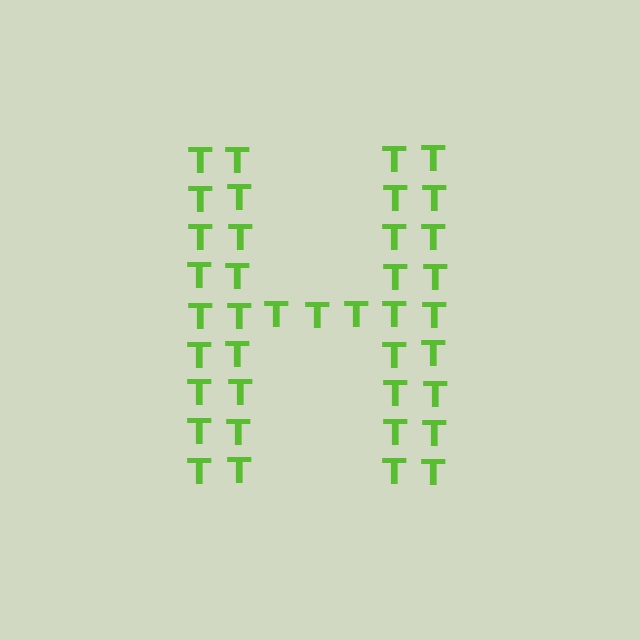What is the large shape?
The large shape is the letter H.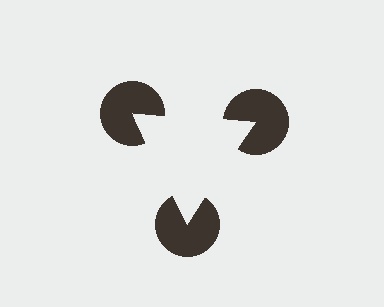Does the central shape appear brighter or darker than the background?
It typically appears slightly brighter than the background, even though no actual brightness change is drawn.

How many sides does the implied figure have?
3 sides.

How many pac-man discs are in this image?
There are 3 — one at each vertex of the illusory triangle.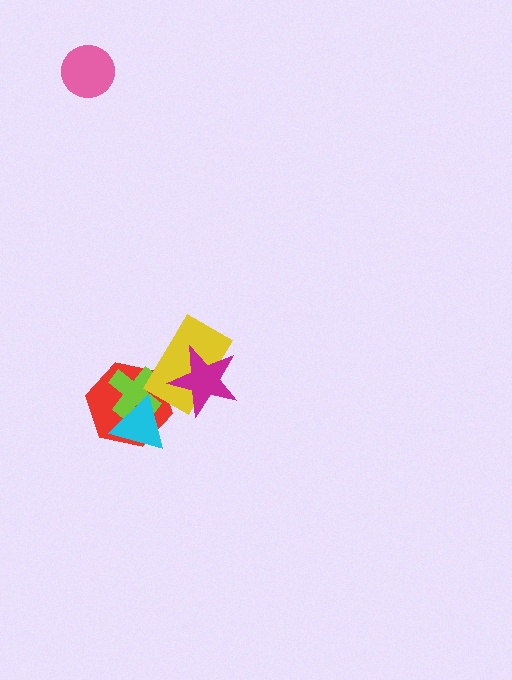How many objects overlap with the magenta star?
1 object overlaps with the magenta star.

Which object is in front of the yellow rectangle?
The magenta star is in front of the yellow rectangle.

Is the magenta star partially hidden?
No, no other shape covers it.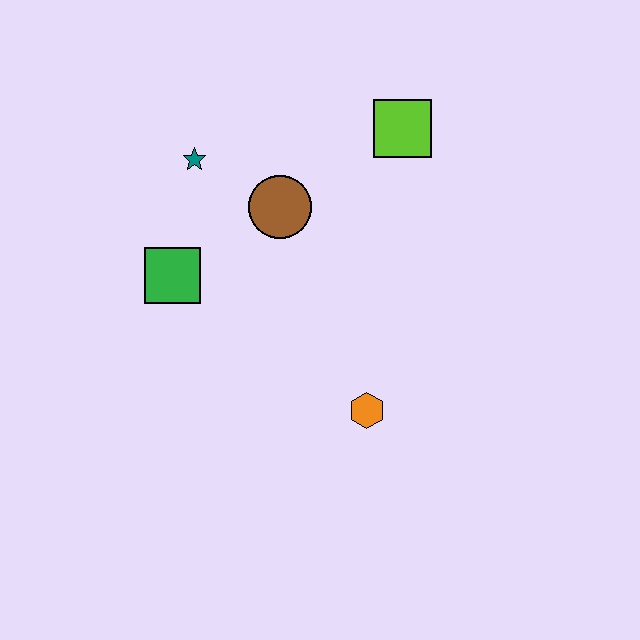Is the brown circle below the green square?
No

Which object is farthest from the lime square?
The orange hexagon is farthest from the lime square.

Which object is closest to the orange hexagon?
The brown circle is closest to the orange hexagon.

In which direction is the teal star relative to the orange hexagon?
The teal star is above the orange hexagon.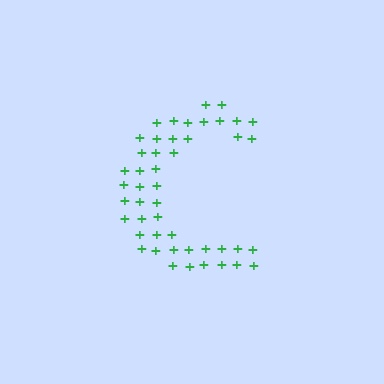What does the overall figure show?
The overall figure shows the letter C.